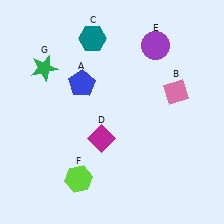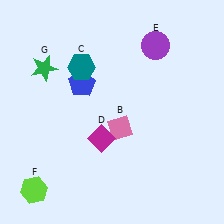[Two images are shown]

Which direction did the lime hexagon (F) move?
The lime hexagon (F) moved left.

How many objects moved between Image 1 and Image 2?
3 objects moved between the two images.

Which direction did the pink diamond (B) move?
The pink diamond (B) moved left.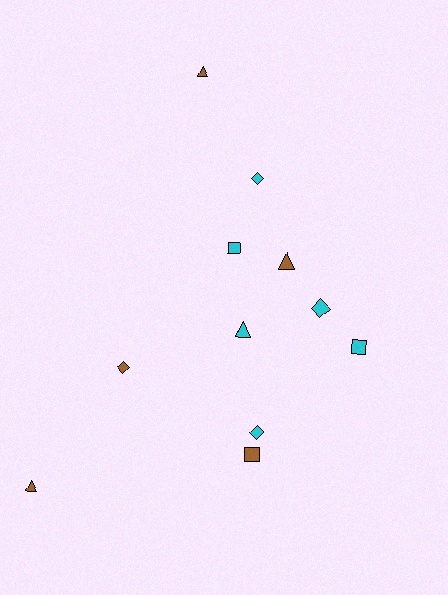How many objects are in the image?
There are 11 objects.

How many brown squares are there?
There is 1 brown square.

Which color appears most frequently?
Cyan, with 6 objects.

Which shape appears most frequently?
Diamond, with 4 objects.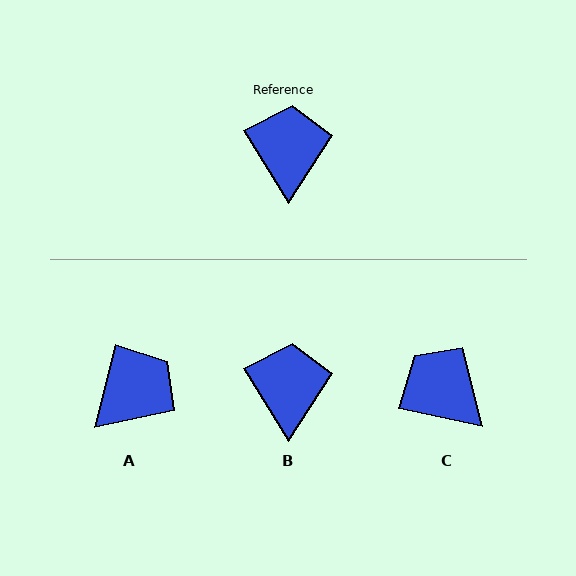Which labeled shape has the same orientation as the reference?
B.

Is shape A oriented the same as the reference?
No, it is off by about 45 degrees.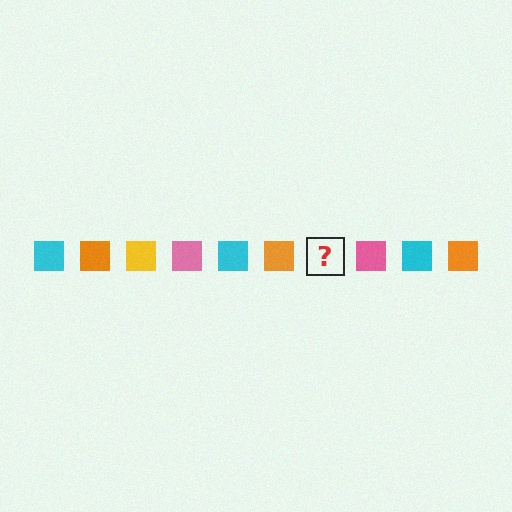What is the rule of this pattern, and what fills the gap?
The rule is that the pattern cycles through cyan, orange, yellow, pink squares. The gap should be filled with a yellow square.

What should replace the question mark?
The question mark should be replaced with a yellow square.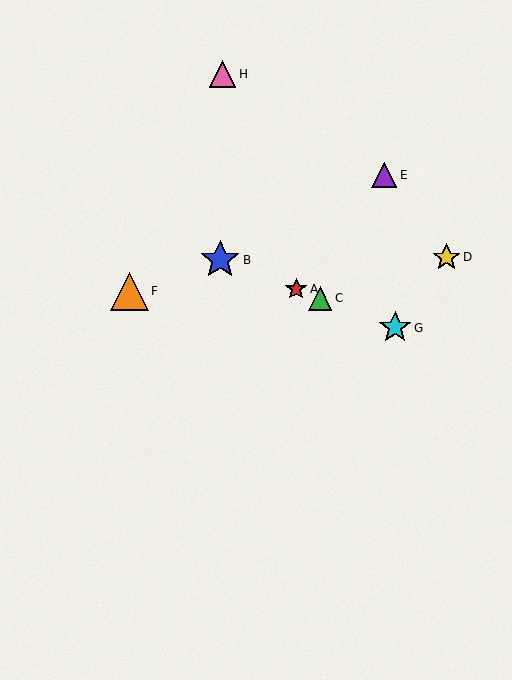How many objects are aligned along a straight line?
4 objects (A, B, C, G) are aligned along a straight line.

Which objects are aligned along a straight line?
Objects A, B, C, G are aligned along a straight line.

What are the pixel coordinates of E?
Object E is at (384, 175).